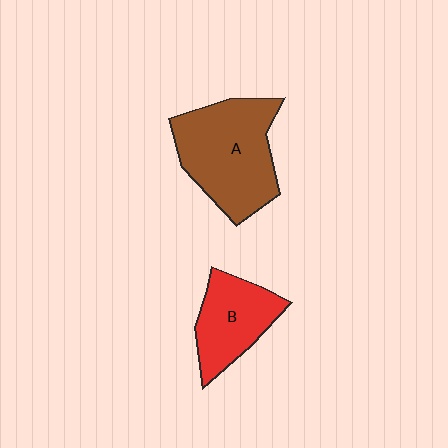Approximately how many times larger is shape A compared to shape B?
Approximately 1.6 times.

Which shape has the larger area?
Shape A (brown).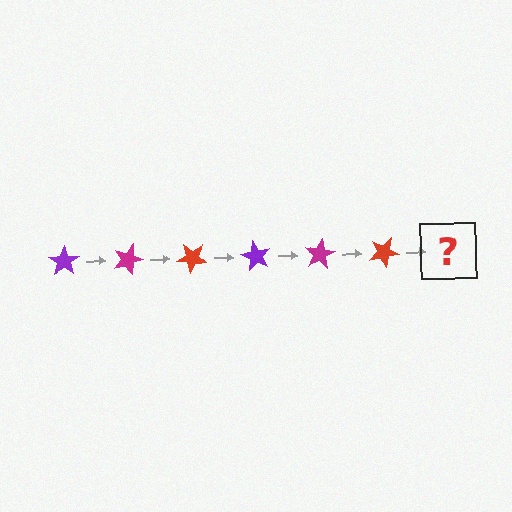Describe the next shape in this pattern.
It should be a purple star, rotated 120 degrees from the start.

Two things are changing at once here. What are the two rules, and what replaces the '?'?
The two rules are that it rotates 20 degrees each step and the color cycles through purple, magenta, and red. The '?' should be a purple star, rotated 120 degrees from the start.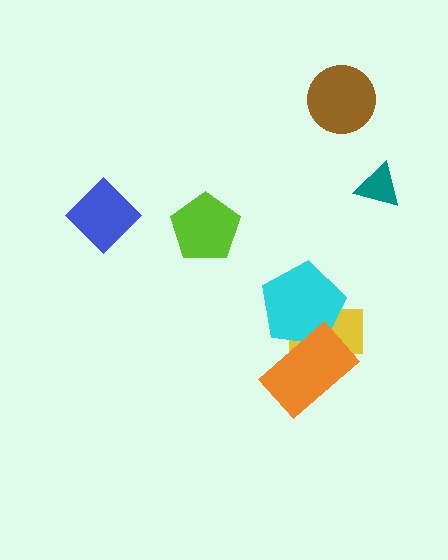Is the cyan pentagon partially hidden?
Yes, it is partially covered by another shape.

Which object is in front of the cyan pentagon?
The orange rectangle is in front of the cyan pentagon.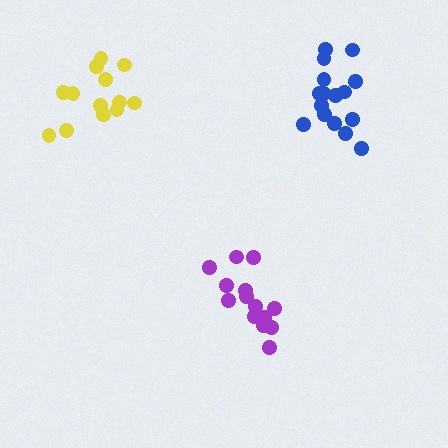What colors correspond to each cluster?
The clusters are colored: purple, blue, yellow.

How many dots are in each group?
Group 1: 14 dots, Group 2: 16 dots, Group 3: 13 dots (43 total).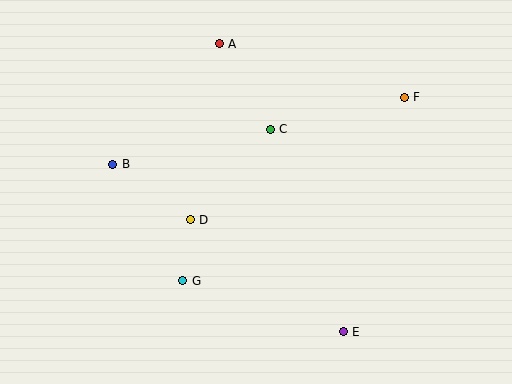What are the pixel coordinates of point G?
Point G is at (183, 281).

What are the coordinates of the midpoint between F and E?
The midpoint between F and E is at (374, 214).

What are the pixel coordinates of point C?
Point C is at (270, 129).